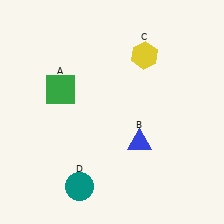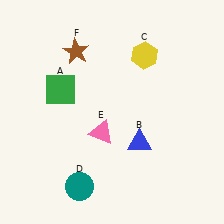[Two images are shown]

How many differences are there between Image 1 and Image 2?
There are 2 differences between the two images.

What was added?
A pink triangle (E), a brown star (F) were added in Image 2.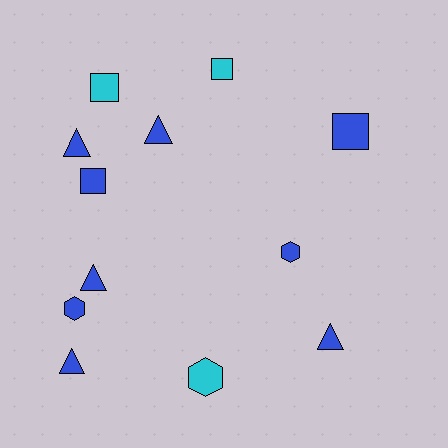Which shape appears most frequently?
Triangle, with 5 objects.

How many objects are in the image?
There are 12 objects.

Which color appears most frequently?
Blue, with 9 objects.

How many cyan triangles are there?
There are no cyan triangles.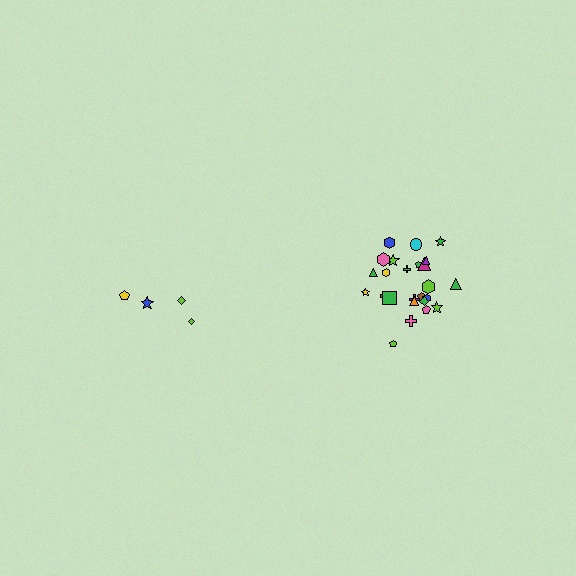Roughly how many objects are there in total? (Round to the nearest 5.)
Roughly 30 objects in total.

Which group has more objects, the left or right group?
The right group.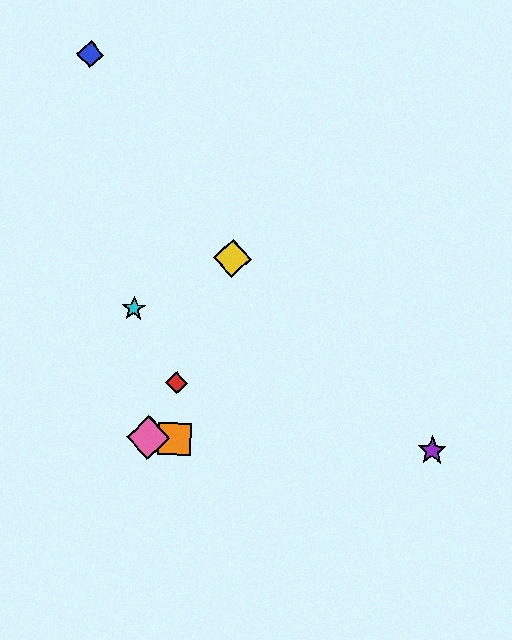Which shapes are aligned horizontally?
The green diamond, the purple star, the orange square, the pink diamond are aligned horizontally.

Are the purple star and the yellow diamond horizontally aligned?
No, the purple star is at y≈451 and the yellow diamond is at y≈258.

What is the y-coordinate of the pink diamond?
The pink diamond is at y≈438.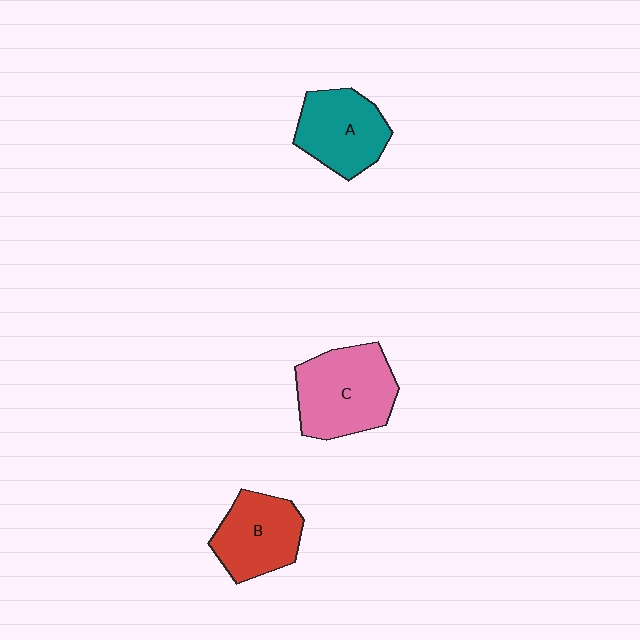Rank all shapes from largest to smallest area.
From largest to smallest: C (pink), A (teal), B (red).